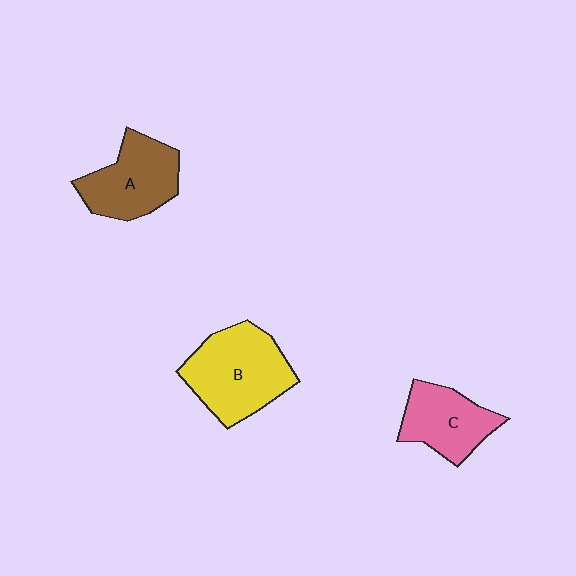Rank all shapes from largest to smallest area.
From largest to smallest: B (yellow), A (brown), C (pink).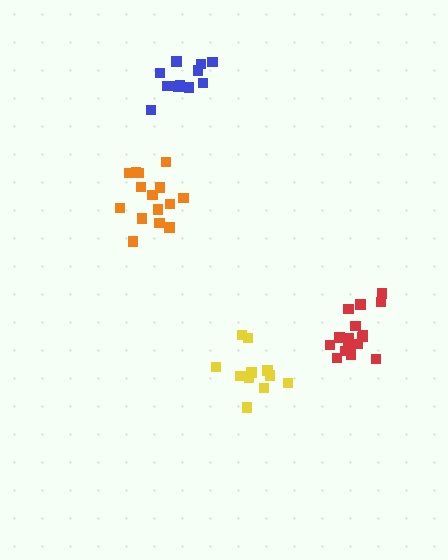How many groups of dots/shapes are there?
There are 4 groups.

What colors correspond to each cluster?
The clusters are colored: orange, yellow, blue, red.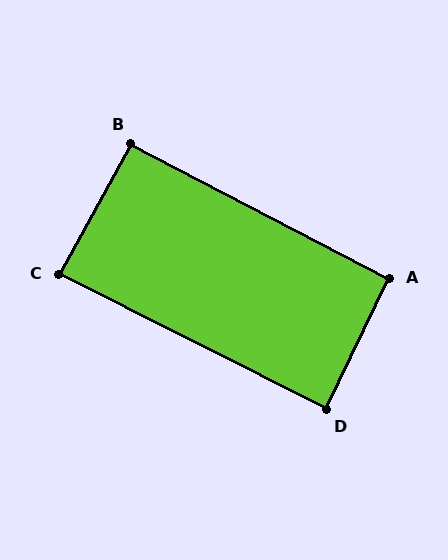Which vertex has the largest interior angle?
A, at approximately 92 degrees.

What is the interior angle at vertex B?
Approximately 91 degrees (approximately right).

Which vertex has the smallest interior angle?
C, at approximately 88 degrees.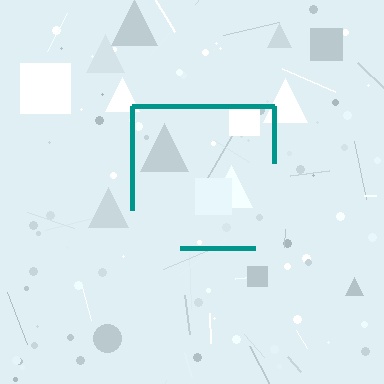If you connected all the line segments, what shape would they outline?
They would outline a square.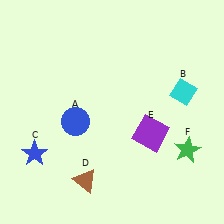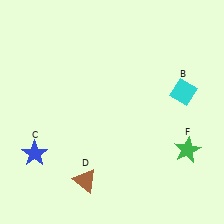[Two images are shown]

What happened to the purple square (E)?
The purple square (E) was removed in Image 2. It was in the bottom-right area of Image 1.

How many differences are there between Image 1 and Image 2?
There are 2 differences between the two images.